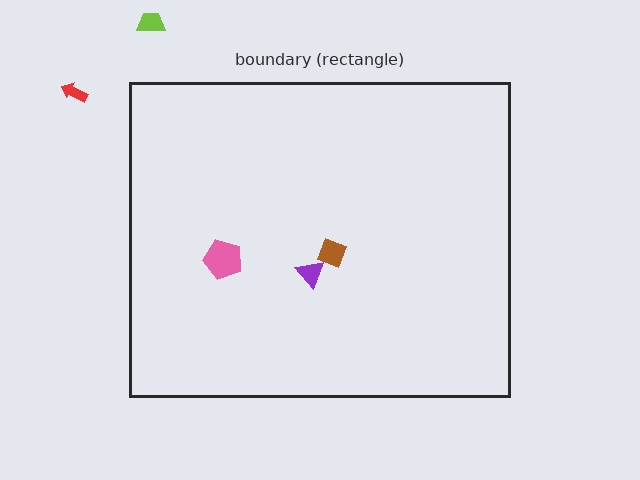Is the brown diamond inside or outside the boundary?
Inside.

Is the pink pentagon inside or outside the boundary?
Inside.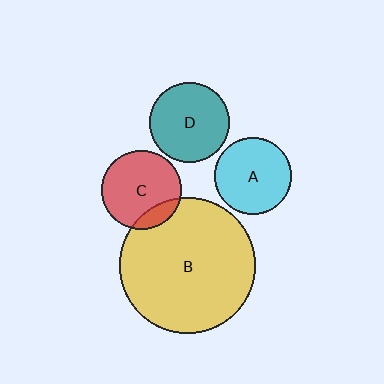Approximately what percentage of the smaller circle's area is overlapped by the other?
Approximately 15%.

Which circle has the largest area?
Circle B (yellow).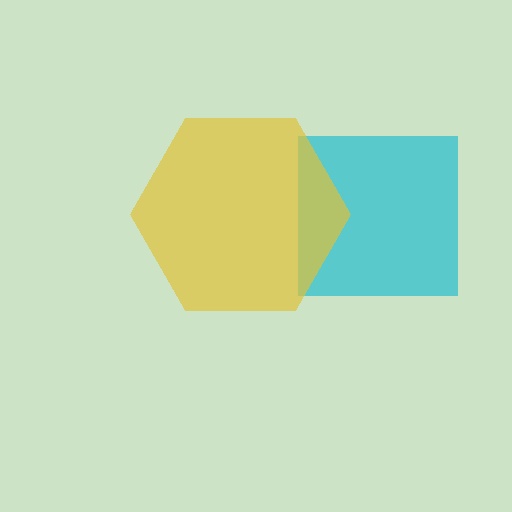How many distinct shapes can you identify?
There are 2 distinct shapes: a cyan square, a yellow hexagon.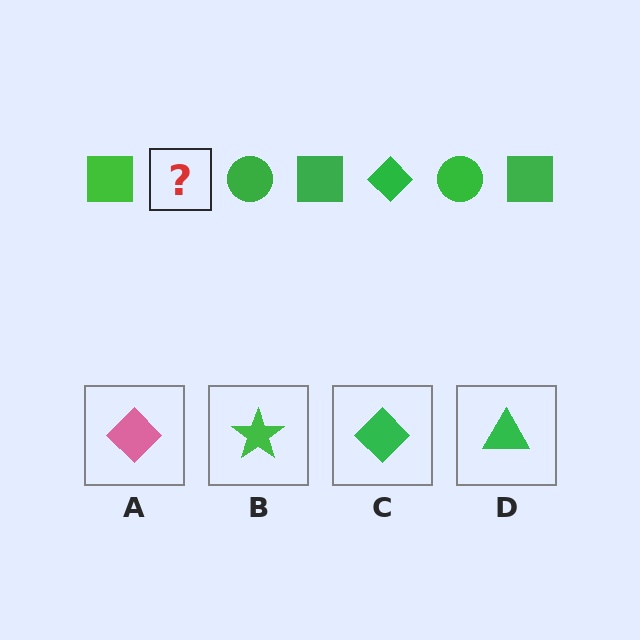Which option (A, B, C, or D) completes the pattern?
C.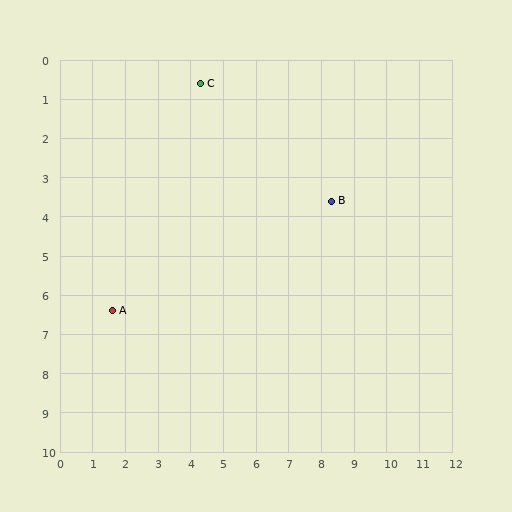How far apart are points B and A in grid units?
Points B and A are about 7.3 grid units apart.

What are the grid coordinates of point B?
Point B is at approximately (8.3, 3.6).